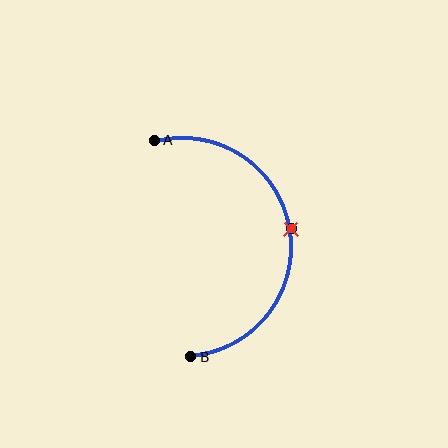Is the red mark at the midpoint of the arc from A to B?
Yes. The red mark lies on the arc at equal arc-length from both A and B — it is the arc midpoint.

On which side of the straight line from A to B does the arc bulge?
The arc bulges to the right of the straight line connecting A and B.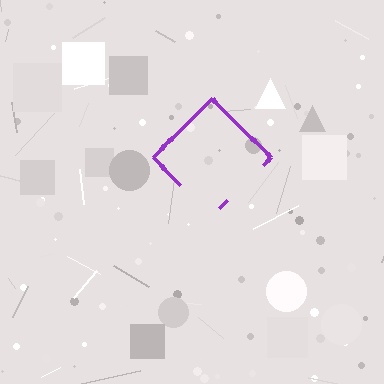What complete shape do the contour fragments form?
The contour fragments form a diamond.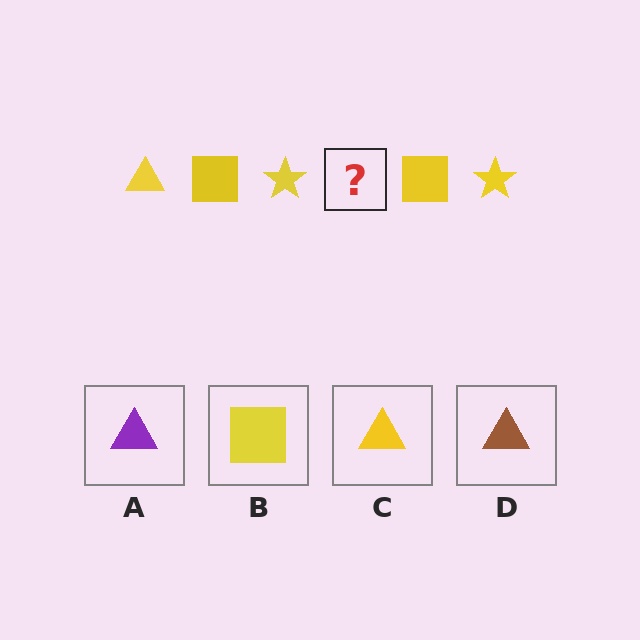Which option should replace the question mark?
Option C.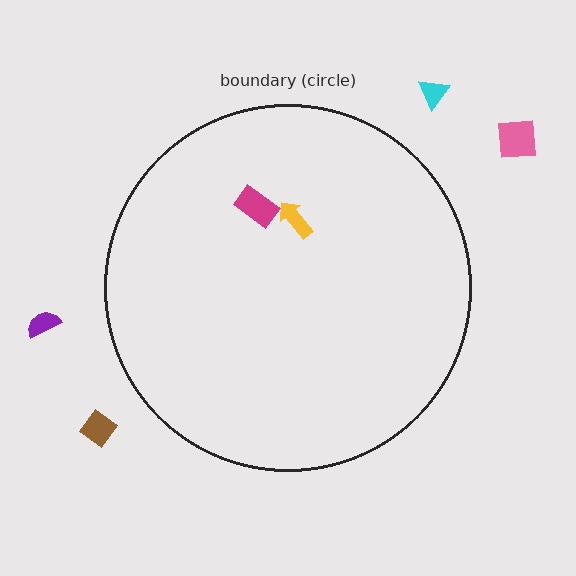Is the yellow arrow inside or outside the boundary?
Inside.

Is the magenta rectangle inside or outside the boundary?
Inside.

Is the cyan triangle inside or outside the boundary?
Outside.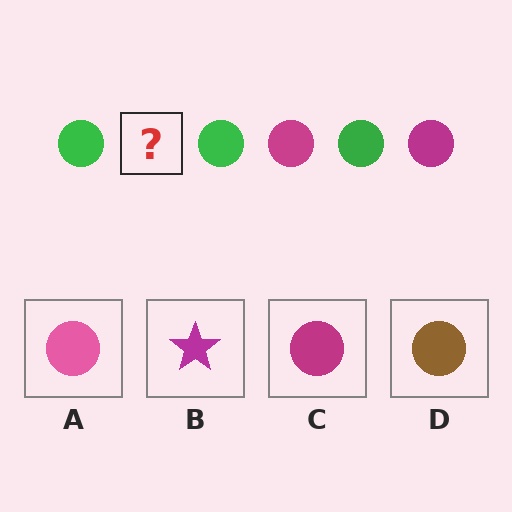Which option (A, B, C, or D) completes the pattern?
C.